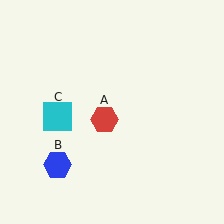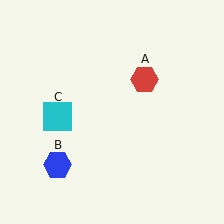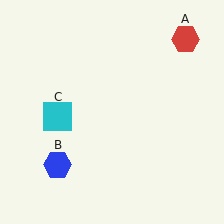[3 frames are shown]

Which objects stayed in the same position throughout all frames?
Blue hexagon (object B) and cyan square (object C) remained stationary.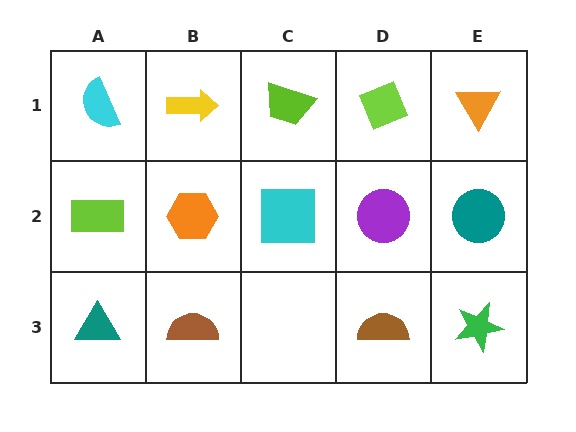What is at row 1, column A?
A cyan semicircle.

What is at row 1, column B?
A yellow arrow.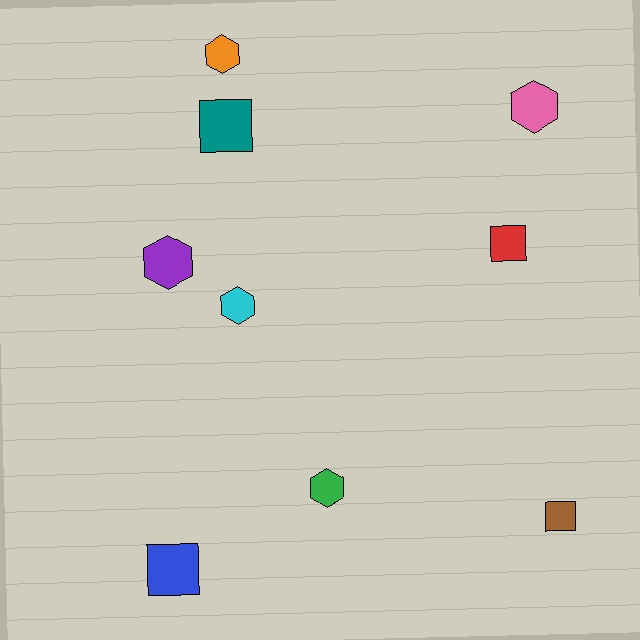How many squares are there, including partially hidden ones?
There are 4 squares.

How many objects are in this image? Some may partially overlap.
There are 9 objects.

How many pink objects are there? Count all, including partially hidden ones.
There is 1 pink object.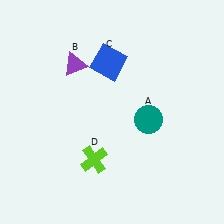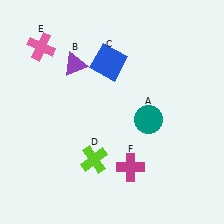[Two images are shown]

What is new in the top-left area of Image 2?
A pink cross (E) was added in the top-left area of Image 2.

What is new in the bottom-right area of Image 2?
A magenta cross (F) was added in the bottom-right area of Image 2.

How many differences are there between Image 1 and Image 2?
There are 2 differences between the two images.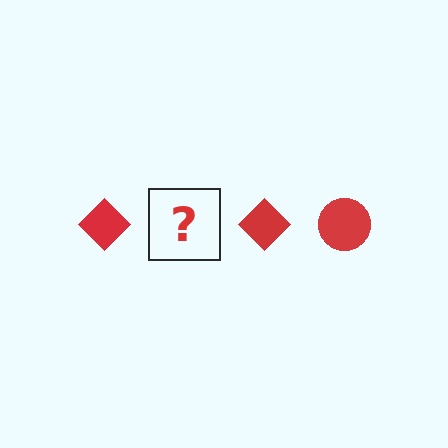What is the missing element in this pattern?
The missing element is a red circle.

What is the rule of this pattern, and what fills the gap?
The rule is that the pattern cycles through diamond, circle shapes in red. The gap should be filled with a red circle.